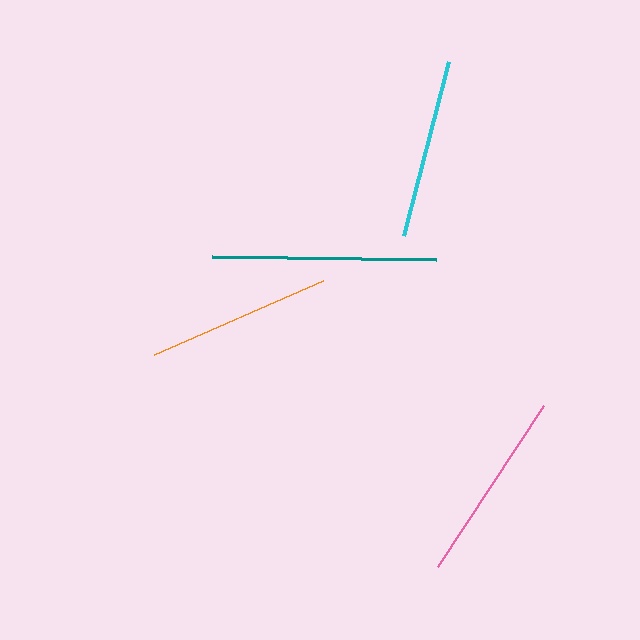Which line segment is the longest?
The teal line is the longest at approximately 225 pixels.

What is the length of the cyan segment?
The cyan segment is approximately 179 pixels long.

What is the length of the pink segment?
The pink segment is approximately 193 pixels long.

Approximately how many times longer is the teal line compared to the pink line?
The teal line is approximately 1.2 times the length of the pink line.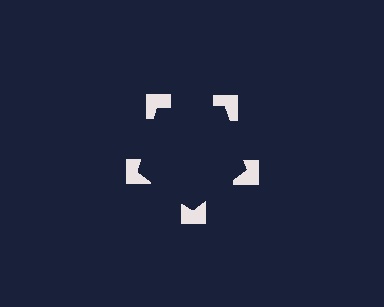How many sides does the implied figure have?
5 sides.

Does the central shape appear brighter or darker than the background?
It typically appears slightly darker than the background, even though no actual brightness change is drawn.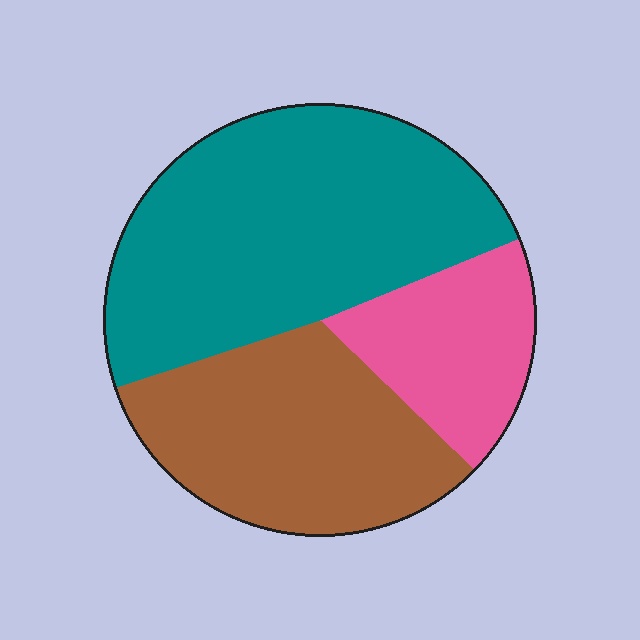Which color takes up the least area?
Pink, at roughly 20%.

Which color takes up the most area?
Teal, at roughly 50%.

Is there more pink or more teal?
Teal.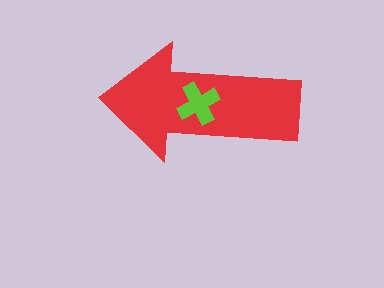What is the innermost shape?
The lime cross.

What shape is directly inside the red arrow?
The lime cross.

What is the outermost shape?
The red arrow.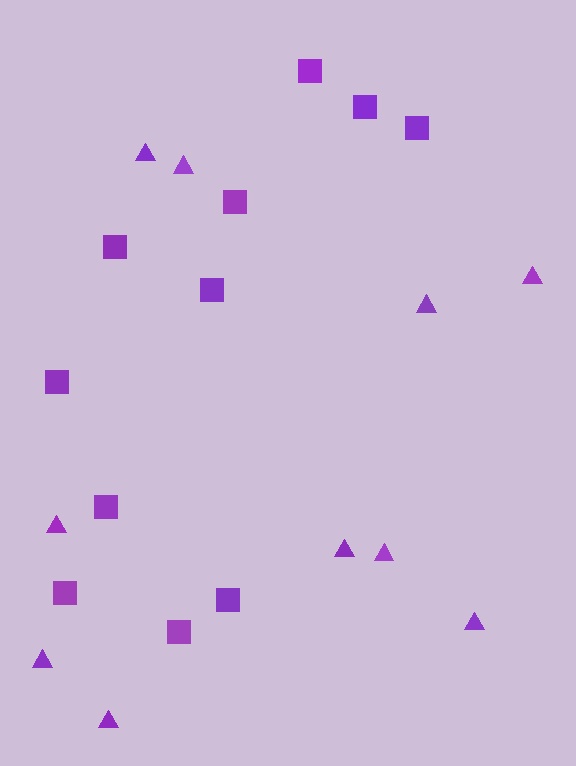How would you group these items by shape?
There are 2 groups: one group of squares (11) and one group of triangles (10).